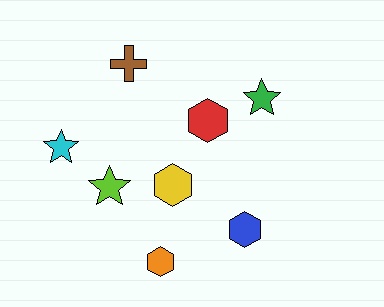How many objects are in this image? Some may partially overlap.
There are 8 objects.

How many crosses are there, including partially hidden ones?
There is 1 cross.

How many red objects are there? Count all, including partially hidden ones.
There is 1 red object.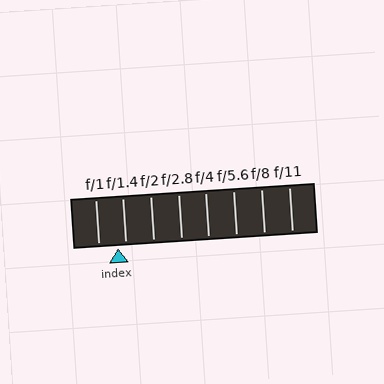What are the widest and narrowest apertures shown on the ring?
The widest aperture shown is f/1 and the narrowest is f/11.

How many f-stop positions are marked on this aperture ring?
There are 8 f-stop positions marked.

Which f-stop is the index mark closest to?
The index mark is closest to f/1.4.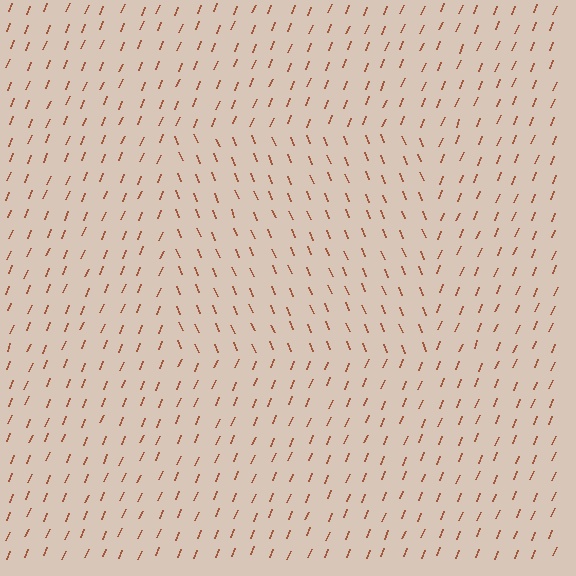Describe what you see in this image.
The image is filled with small brown line segments. A rectangle region in the image has lines oriented differently from the surrounding lines, creating a visible texture boundary.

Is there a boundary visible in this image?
Yes, there is a texture boundary formed by a change in line orientation.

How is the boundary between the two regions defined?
The boundary is defined purely by a change in line orientation (approximately 45 degrees difference). All lines are the same color and thickness.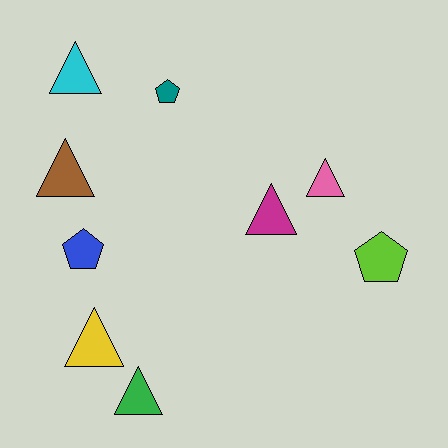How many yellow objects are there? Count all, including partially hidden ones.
There is 1 yellow object.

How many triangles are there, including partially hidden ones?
There are 6 triangles.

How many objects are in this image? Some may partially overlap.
There are 9 objects.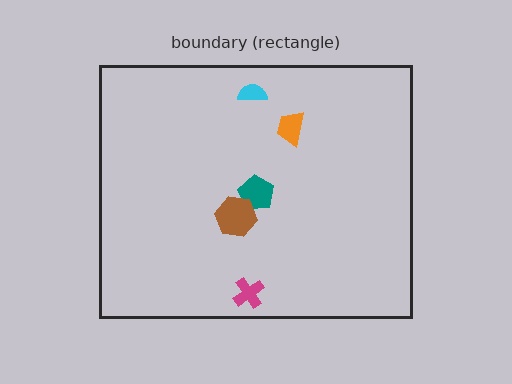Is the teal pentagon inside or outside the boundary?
Inside.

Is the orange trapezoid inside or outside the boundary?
Inside.